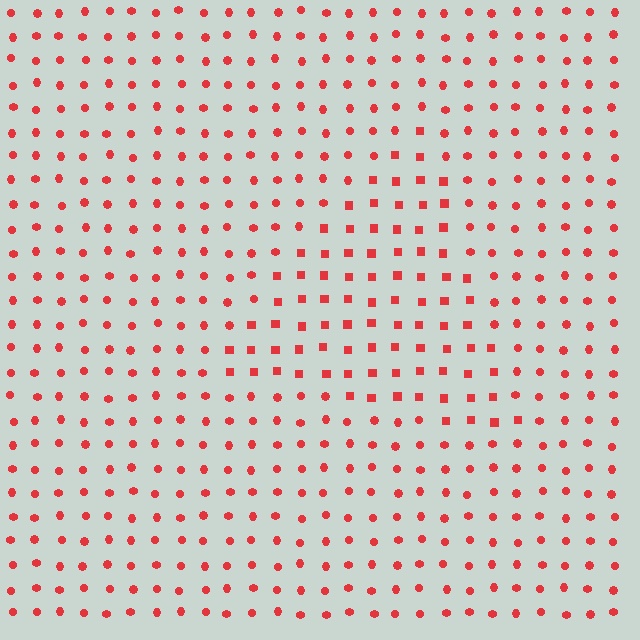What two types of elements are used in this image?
The image uses squares inside the triangle region and circles outside it.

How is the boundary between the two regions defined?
The boundary is defined by a change in element shape: squares inside vs. circles outside. All elements share the same color and spacing.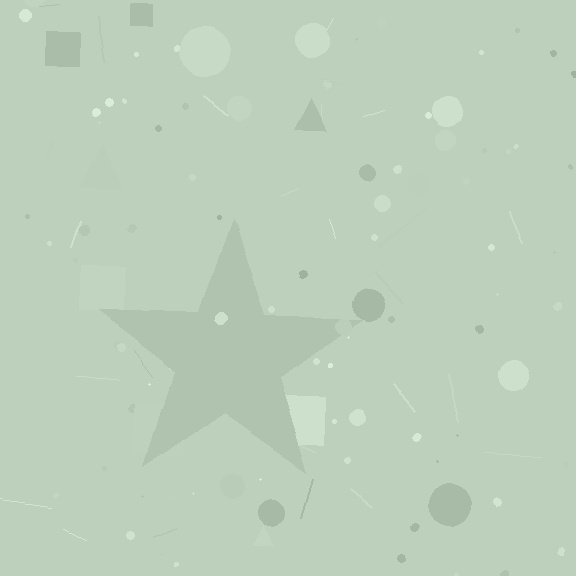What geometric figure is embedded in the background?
A star is embedded in the background.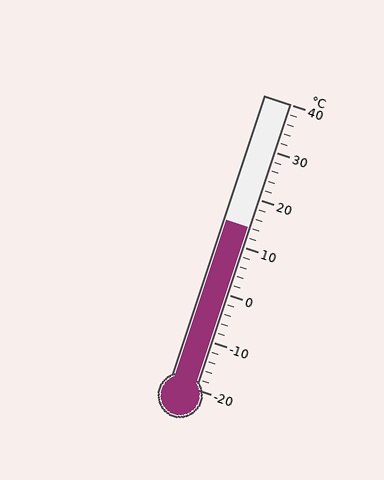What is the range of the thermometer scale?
The thermometer scale ranges from -20°C to 40°C.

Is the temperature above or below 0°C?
The temperature is above 0°C.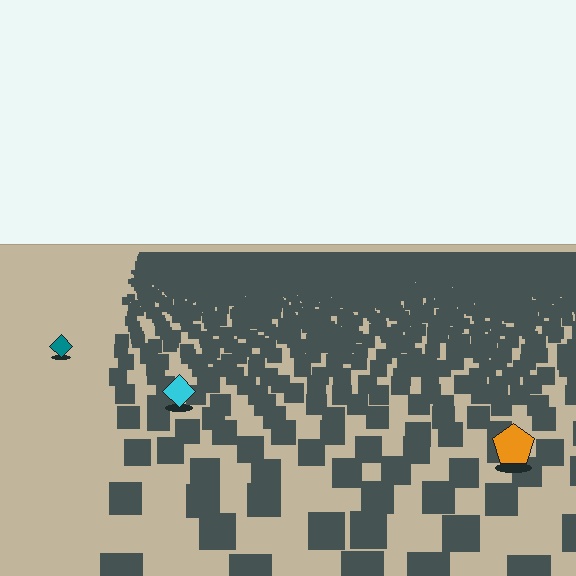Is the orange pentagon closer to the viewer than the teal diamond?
Yes. The orange pentagon is closer — you can tell from the texture gradient: the ground texture is coarser near it.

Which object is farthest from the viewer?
The teal diamond is farthest from the viewer. It appears smaller and the ground texture around it is denser.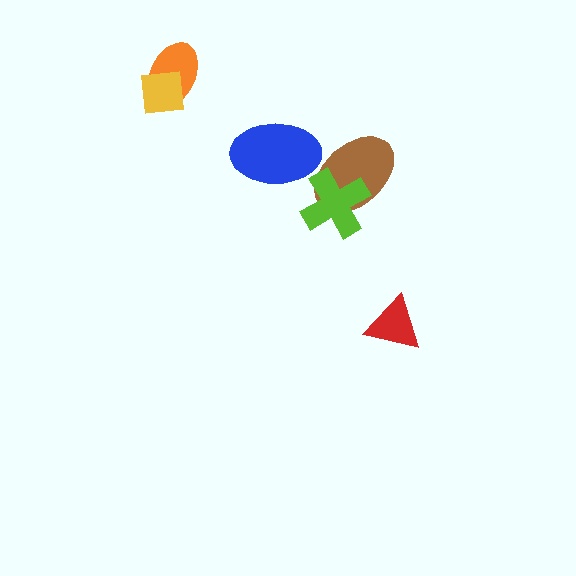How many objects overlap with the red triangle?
0 objects overlap with the red triangle.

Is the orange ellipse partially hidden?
Yes, it is partially covered by another shape.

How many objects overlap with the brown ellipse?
2 objects overlap with the brown ellipse.